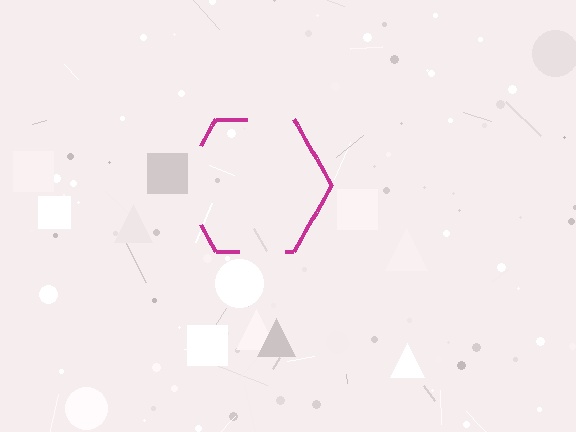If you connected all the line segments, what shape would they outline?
They would outline a hexagon.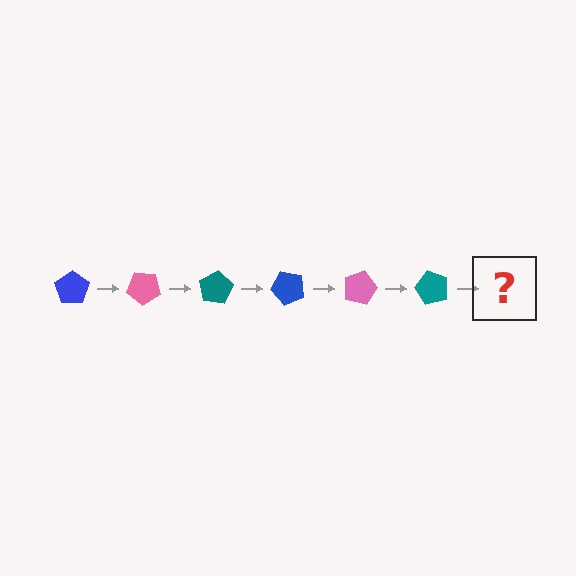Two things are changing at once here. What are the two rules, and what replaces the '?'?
The two rules are that it rotates 40 degrees each step and the color cycles through blue, pink, and teal. The '?' should be a blue pentagon, rotated 240 degrees from the start.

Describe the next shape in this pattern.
It should be a blue pentagon, rotated 240 degrees from the start.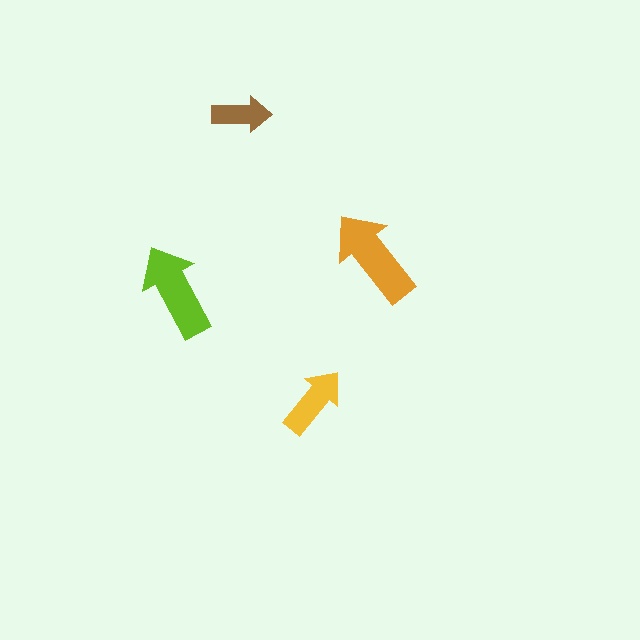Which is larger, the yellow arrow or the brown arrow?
The yellow one.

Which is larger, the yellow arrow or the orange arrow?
The orange one.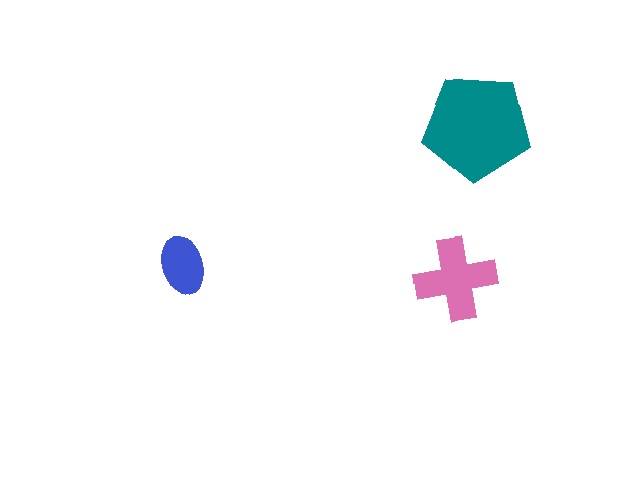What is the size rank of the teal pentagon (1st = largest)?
1st.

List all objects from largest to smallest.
The teal pentagon, the pink cross, the blue ellipse.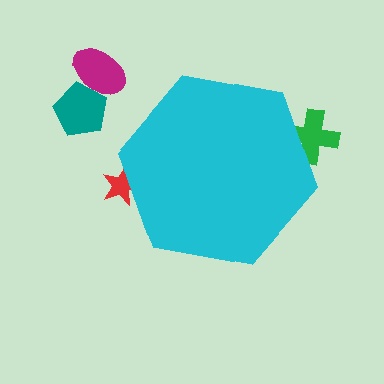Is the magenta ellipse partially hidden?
No, the magenta ellipse is fully visible.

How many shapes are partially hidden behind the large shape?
2 shapes are partially hidden.